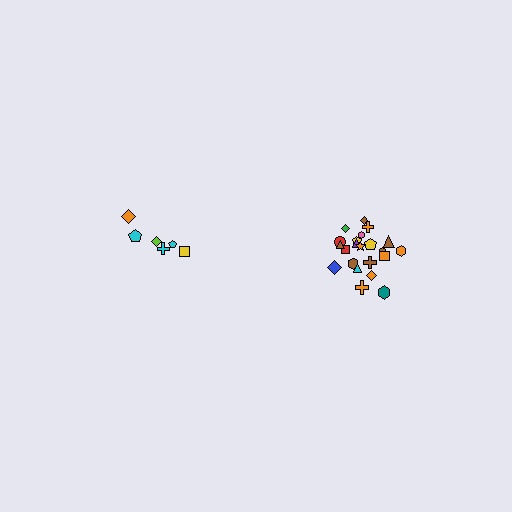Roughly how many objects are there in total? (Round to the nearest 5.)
Roughly 30 objects in total.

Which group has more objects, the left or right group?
The right group.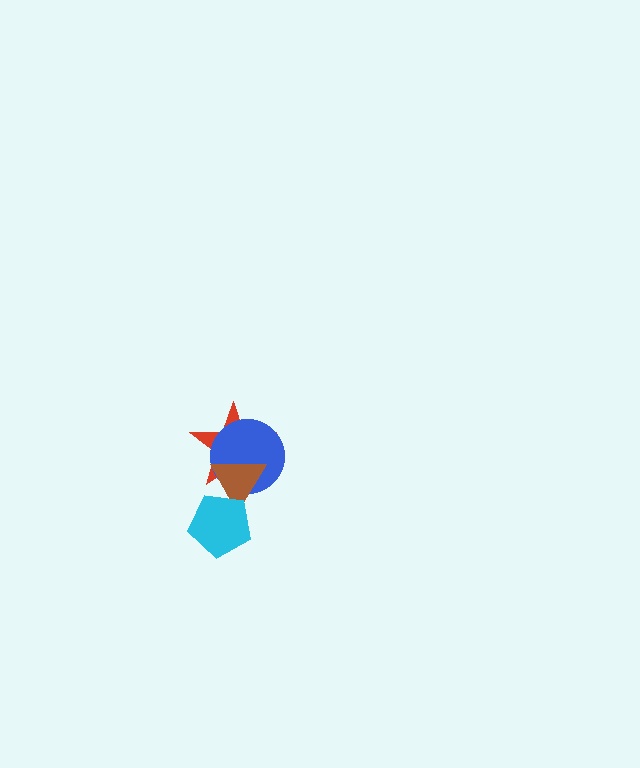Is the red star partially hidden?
Yes, it is partially covered by another shape.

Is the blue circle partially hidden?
Yes, it is partially covered by another shape.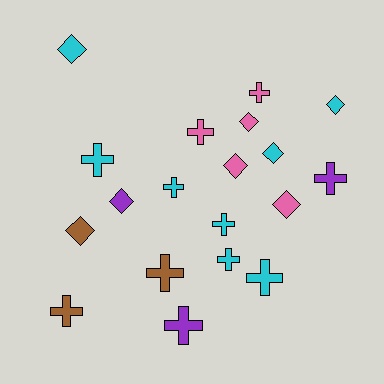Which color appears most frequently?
Cyan, with 8 objects.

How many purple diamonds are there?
There is 1 purple diamond.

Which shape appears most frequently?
Cross, with 11 objects.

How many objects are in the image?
There are 19 objects.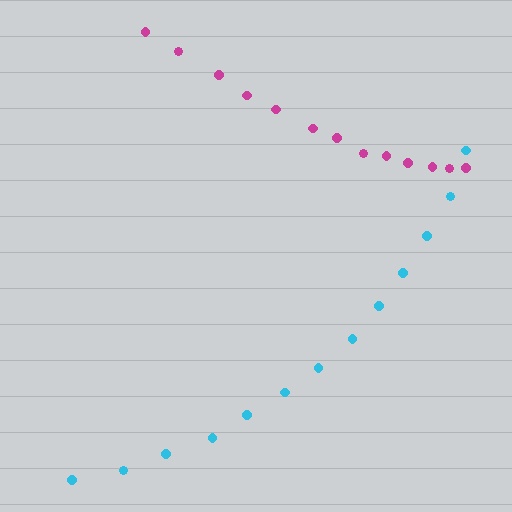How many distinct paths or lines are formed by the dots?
There are 2 distinct paths.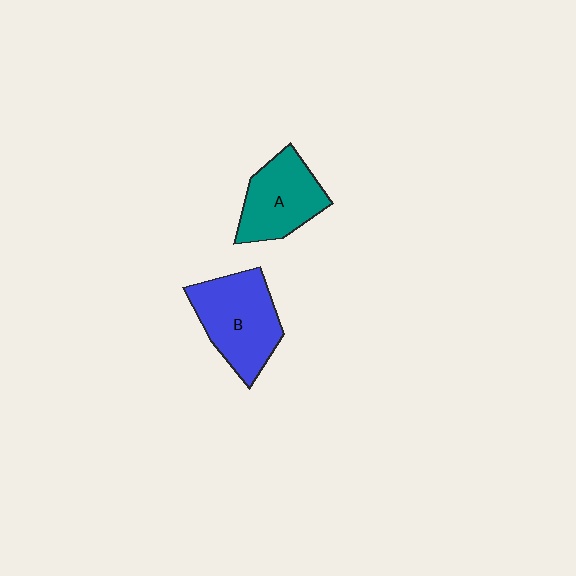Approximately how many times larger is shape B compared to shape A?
Approximately 1.2 times.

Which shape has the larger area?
Shape B (blue).